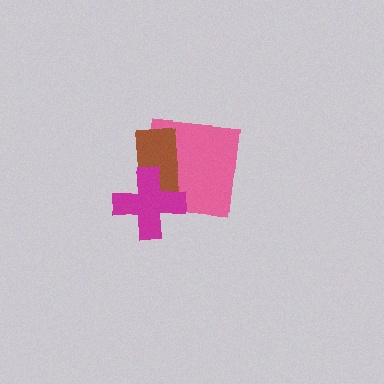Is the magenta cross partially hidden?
No, no other shape covers it.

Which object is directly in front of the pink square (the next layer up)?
The brown rectangle is directly in front of the pink square.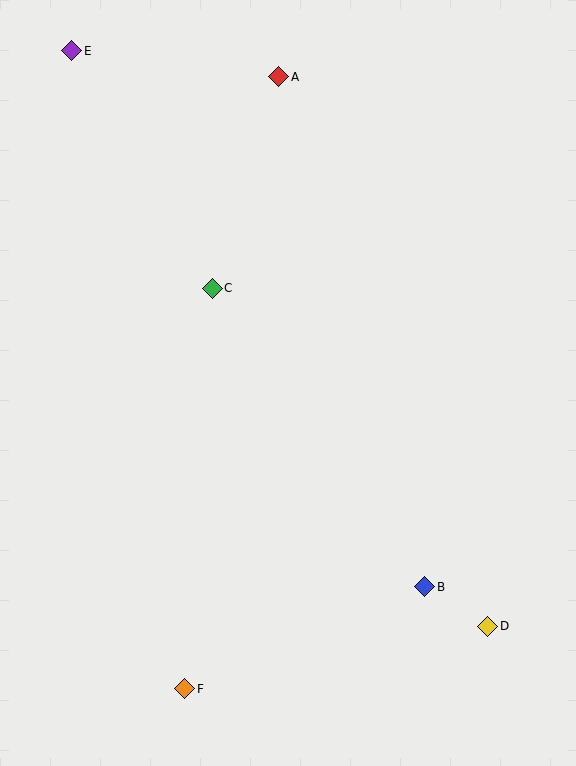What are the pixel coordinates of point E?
Point E is at (72, 51).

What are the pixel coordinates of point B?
Point B is at (425, 587).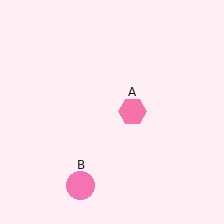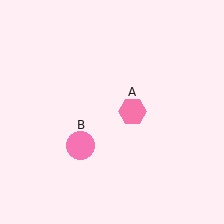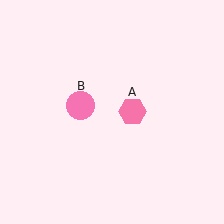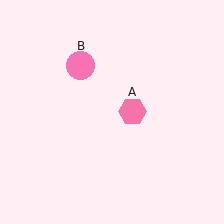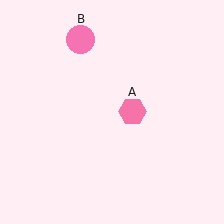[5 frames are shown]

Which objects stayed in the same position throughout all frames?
Pink hexagon (object A) remained stationary.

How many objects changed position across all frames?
1 object changed position: pink circle (object B).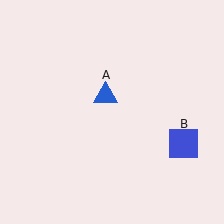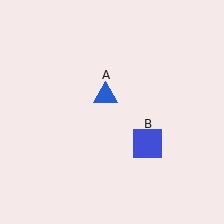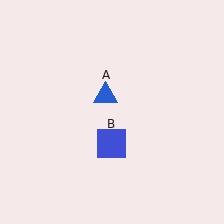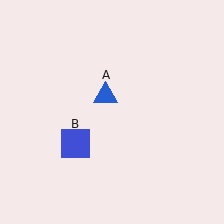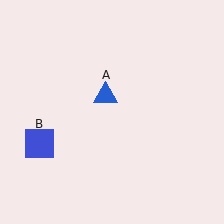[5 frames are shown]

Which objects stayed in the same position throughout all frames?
Blue triangle (object A) remained stationary.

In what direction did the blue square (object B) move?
The blue square (object B) moved left.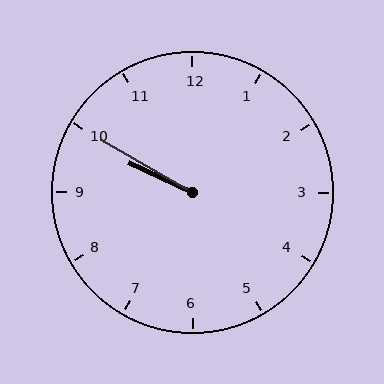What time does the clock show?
9:50.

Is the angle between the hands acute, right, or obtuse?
It is acute.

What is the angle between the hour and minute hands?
Approximately 5 degrees.